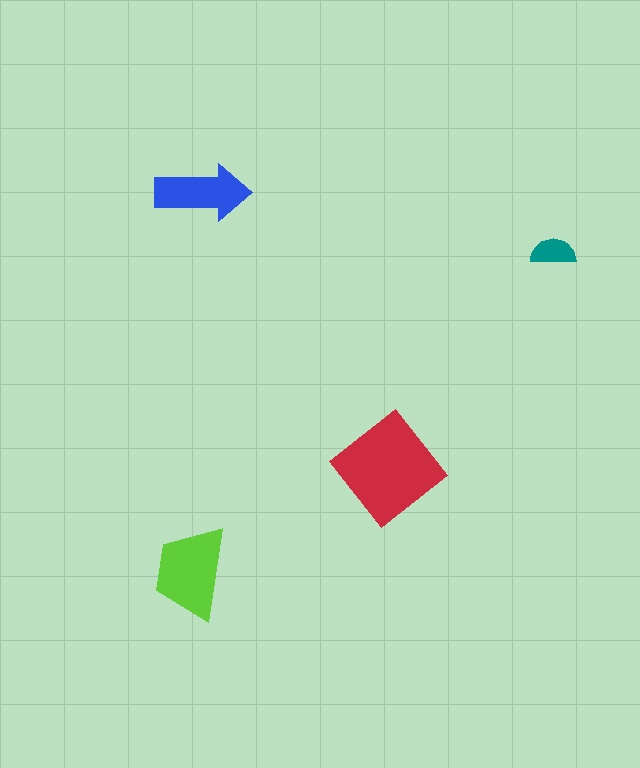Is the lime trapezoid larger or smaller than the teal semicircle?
Larger.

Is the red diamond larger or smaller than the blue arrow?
Larger.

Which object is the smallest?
The teal semicircle.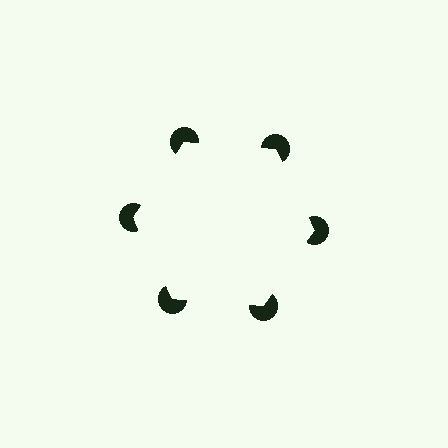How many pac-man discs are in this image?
There are 6 — one at each vertex of the illusory hexagon.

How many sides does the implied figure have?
6 sides.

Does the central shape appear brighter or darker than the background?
It typically appears slightly brighter than the background, even though no actual brightness change is drawn.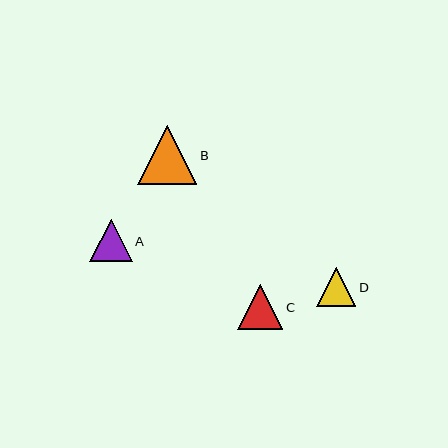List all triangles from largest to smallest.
From largest to smallest: B, C, A, D.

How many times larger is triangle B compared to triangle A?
Triangle B is approximately 1.4 times the size of triangle A.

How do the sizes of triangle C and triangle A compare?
Triangle C and triangle A are approximately the same size.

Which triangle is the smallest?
Triangle D is the smallest with a size of approximately 39 pixels.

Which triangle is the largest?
Triangle B is the largest with a size of approximately 60 pixels.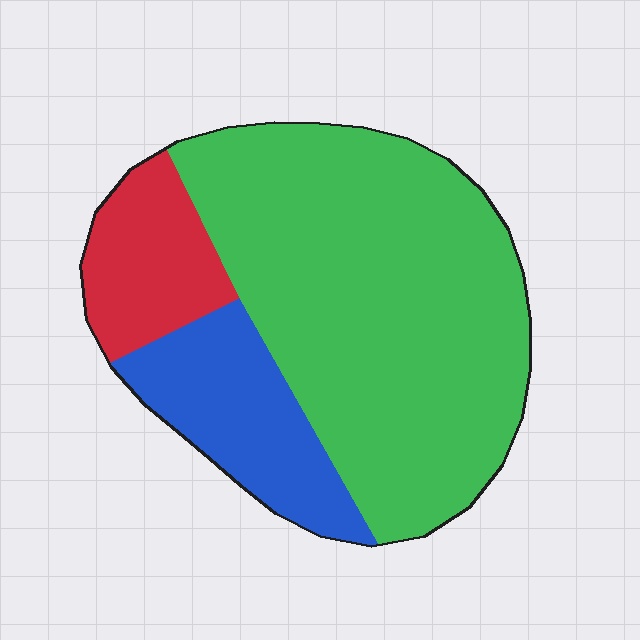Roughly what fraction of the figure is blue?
Blue takes up about one fifth (1/5) of the figure.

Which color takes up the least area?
Red, at roughly 15%.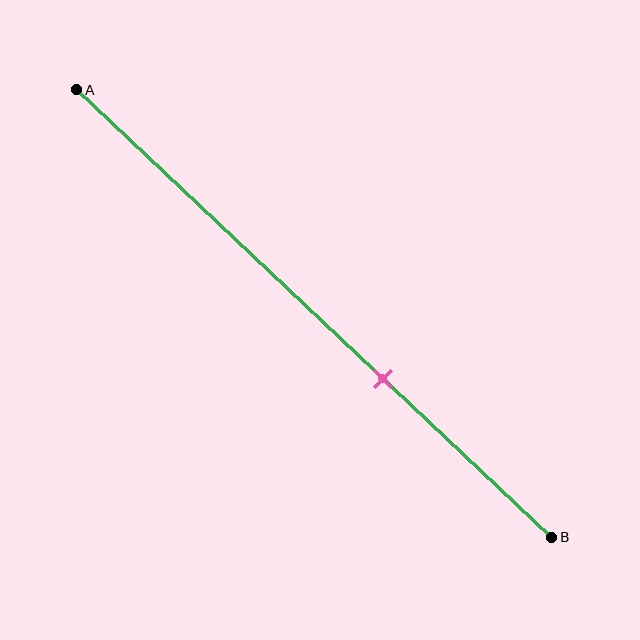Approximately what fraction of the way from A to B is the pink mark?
The pink mark is approximately 65% of the way from A to B.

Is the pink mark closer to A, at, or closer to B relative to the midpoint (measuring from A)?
The pink mark is closer to point B than the midpoint of segment AB.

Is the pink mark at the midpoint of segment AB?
No, the mark is at about 65% from A, not at the 50% midpoint.